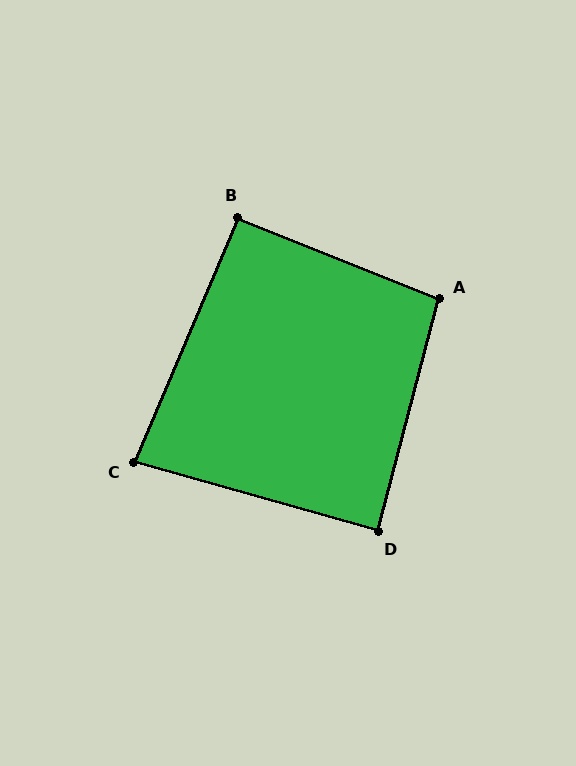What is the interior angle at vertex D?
Approximately 89 degrees (approximately right).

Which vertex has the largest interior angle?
A, at approximately 97 degrees.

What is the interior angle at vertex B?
Approximately 91 degrees (approximately right).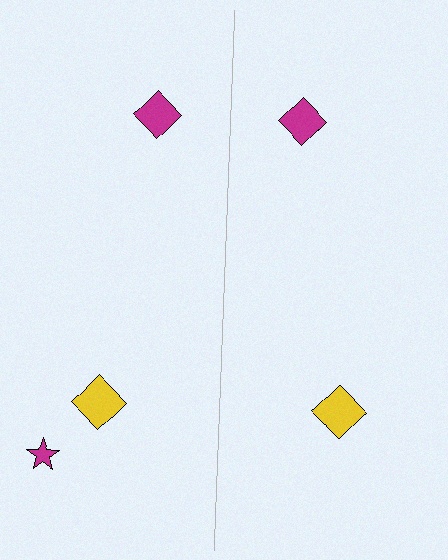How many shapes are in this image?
There are 5 shapes in this image.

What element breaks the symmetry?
A magenta star is missing from the right side.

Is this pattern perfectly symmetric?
No, the pattern is not perfectly symmetric. A magenta star is missing from the right side.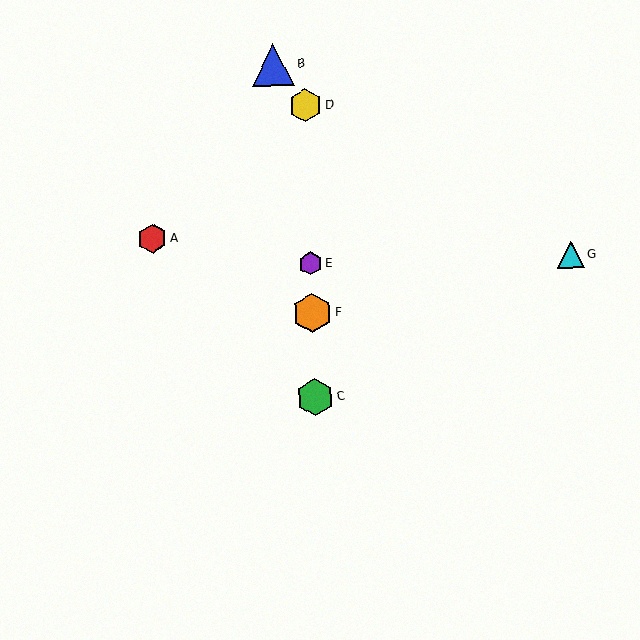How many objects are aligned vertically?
4 objects (C, D, E, F) are aligned vertically.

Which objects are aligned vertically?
Objects C, D, E, F are aligned vertically.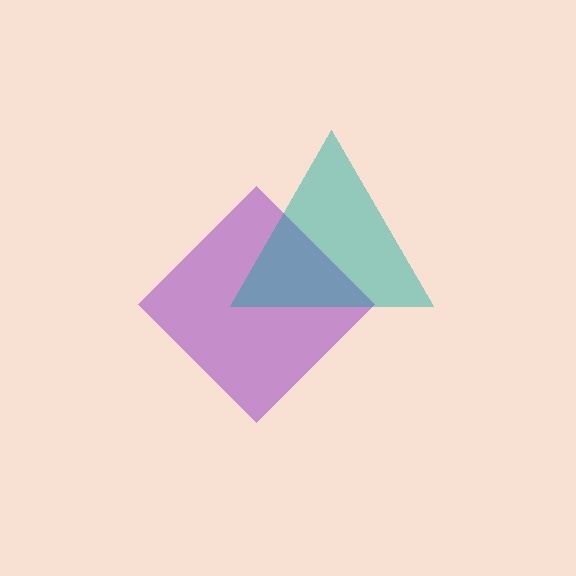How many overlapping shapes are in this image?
There are 2 overlapping shapes in the image.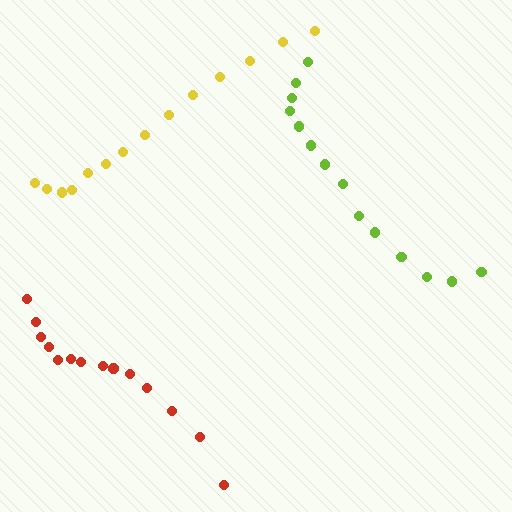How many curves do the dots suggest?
There are 3 distinct paths.